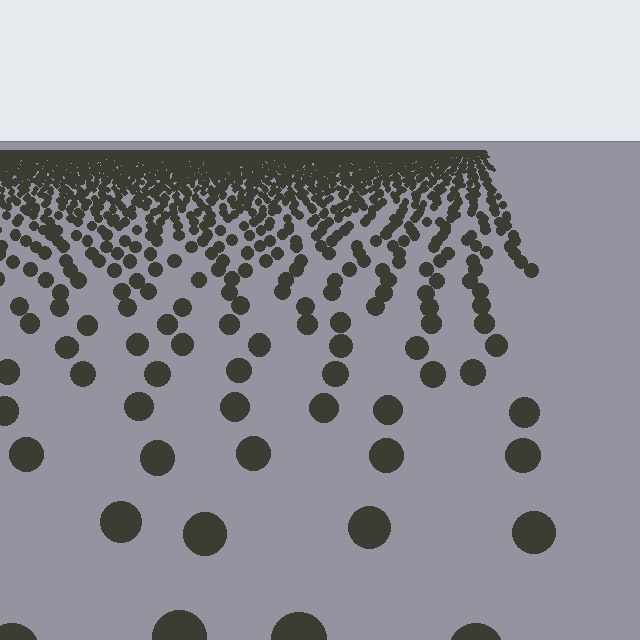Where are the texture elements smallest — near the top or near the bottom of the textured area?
Near the top.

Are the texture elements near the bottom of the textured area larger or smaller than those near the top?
Larger. Near the bottom, elements are closer to the viewer and appear at a bigger on-screen size.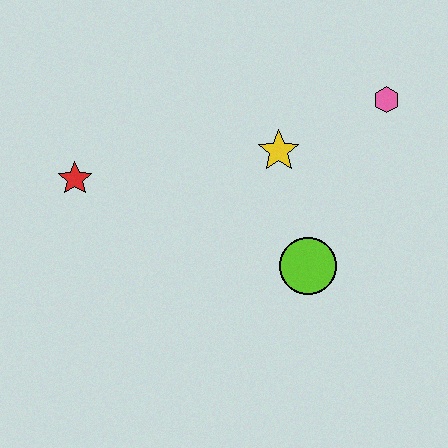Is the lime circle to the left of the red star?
No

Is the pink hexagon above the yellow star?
Yes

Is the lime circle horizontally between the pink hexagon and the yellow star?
Yes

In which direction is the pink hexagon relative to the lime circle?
The pink hexagon is above the lime circle.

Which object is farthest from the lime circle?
The red star is farthest from the lime circle.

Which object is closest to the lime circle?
The yellow star is closest to the lime circle.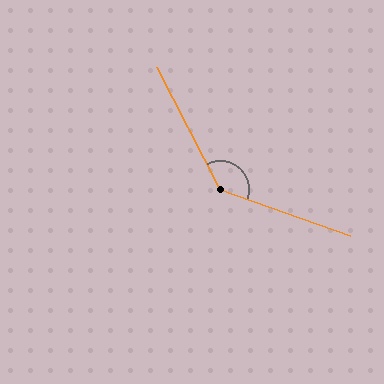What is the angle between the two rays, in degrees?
Approximately 137 degrees.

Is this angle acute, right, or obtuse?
It is obtuse.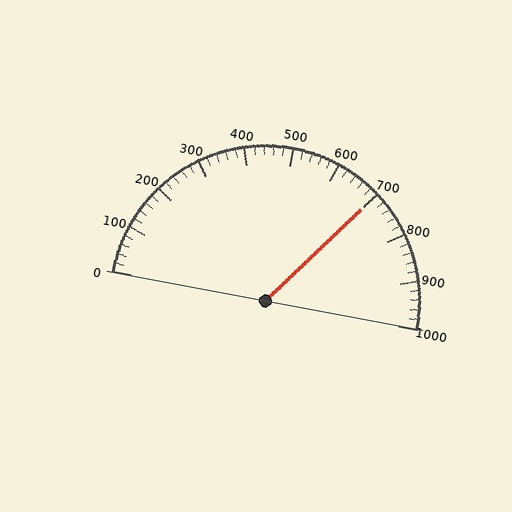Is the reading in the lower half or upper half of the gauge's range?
The reading is in the upper half of the range (0 to 1000).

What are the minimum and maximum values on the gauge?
The gauge ranges from 0 to 1000.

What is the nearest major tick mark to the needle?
The nearest major tick mark is 700.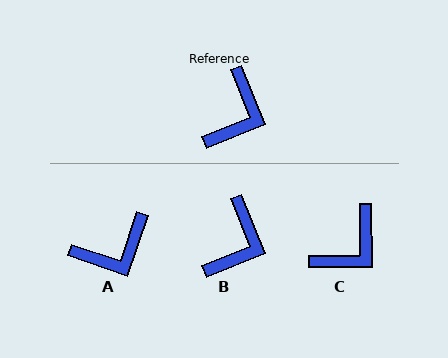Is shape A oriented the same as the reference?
No, it is off by about 41 degrees.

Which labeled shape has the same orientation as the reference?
B.